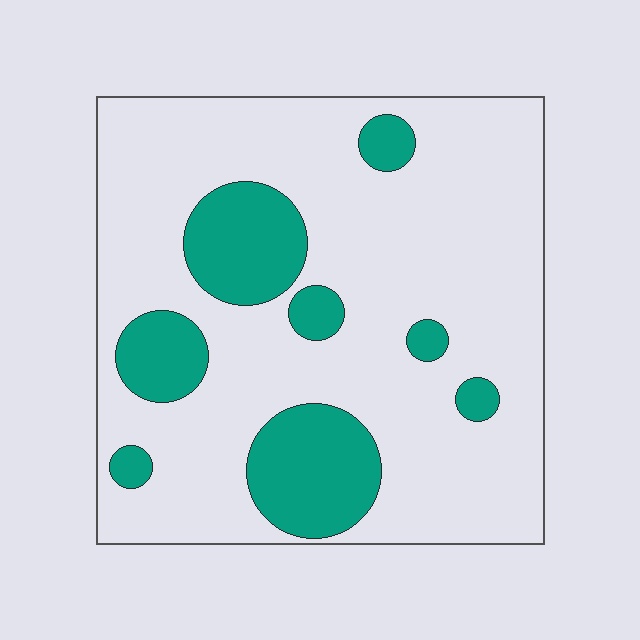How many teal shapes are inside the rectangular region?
8.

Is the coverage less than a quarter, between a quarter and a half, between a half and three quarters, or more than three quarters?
Less than a quarter.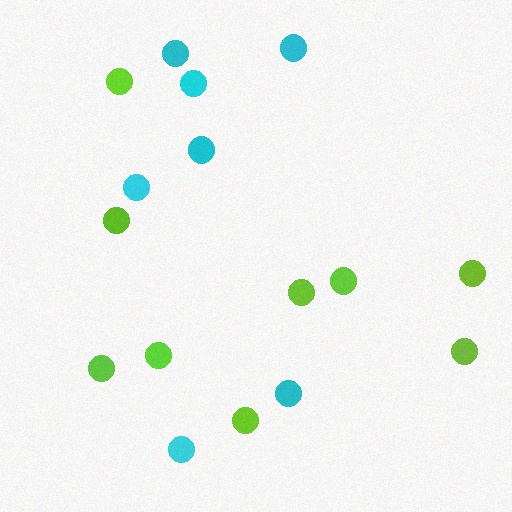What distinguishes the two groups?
There are 2 groups: one group of cyan circles (7) and one group of lime circles (9).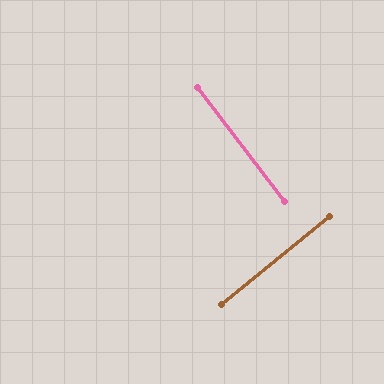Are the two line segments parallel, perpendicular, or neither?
Perpendicular — they meet at approximately 88°.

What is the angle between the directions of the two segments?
Approximately 88 degrees.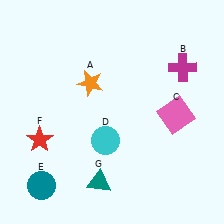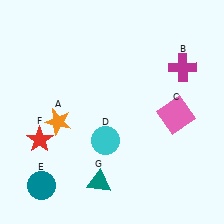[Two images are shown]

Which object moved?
The orange star (A) moved down.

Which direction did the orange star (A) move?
The orange star (A) moved down.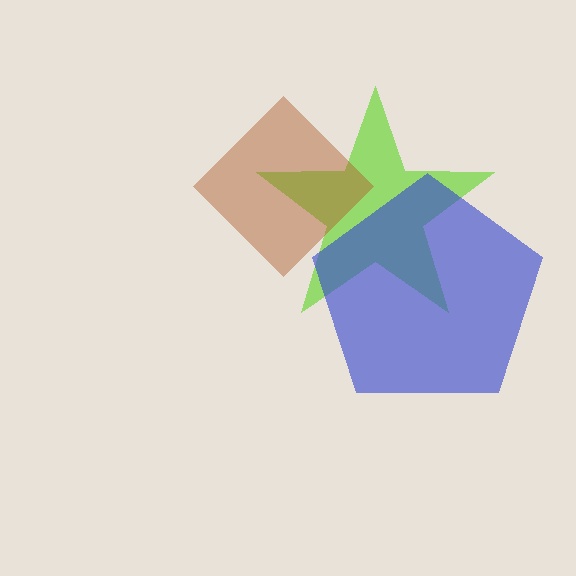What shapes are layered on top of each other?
The layered shapes are: a lime star, a brown diamond, a blue pentagon.